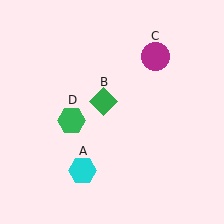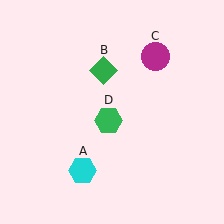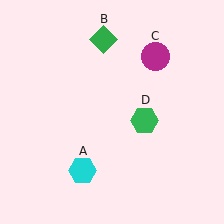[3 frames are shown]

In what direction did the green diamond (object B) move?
The green diamond (object B) moved up.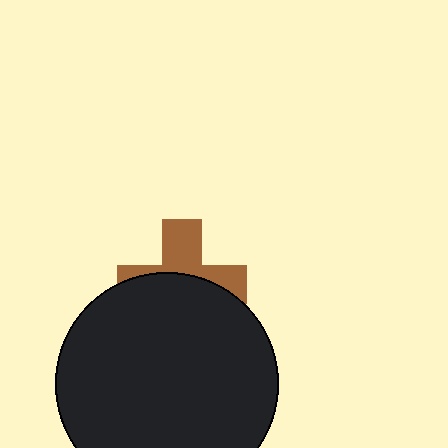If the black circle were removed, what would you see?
You would see the complete brown cross.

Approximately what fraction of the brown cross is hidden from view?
Roughly 57% of the brown cross is hidden behind the black circle.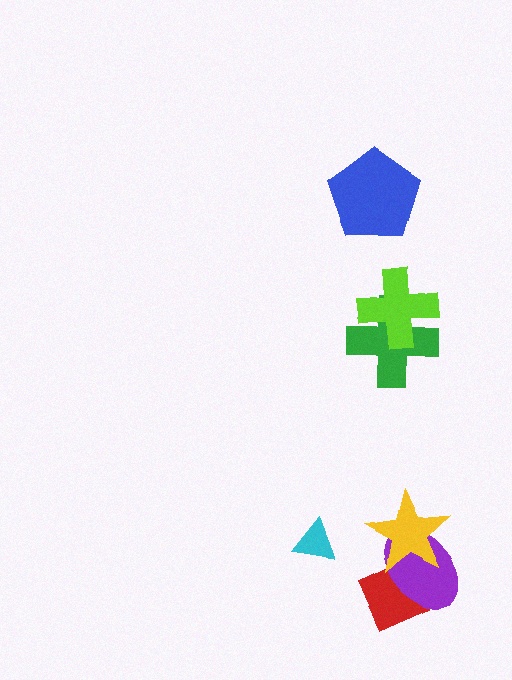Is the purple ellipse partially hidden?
Yes, it is partially covered by another shape.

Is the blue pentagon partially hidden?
No, no other shape covers it.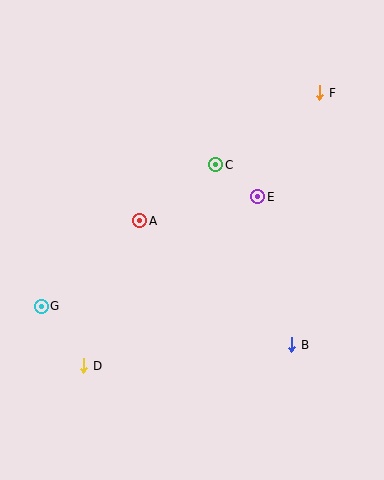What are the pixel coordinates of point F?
Point F is at (320, 93).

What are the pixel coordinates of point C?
Point C is at (216, 165).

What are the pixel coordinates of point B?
Point B is at (292, 345).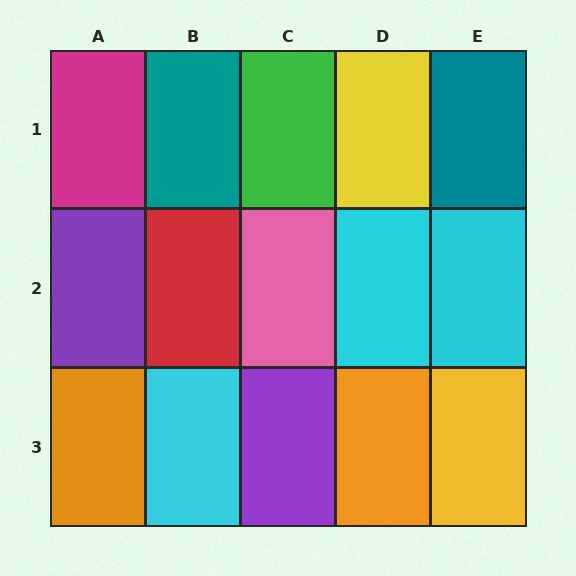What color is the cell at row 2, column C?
Pink.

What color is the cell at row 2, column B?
Red.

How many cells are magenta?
1 cell is magenta.